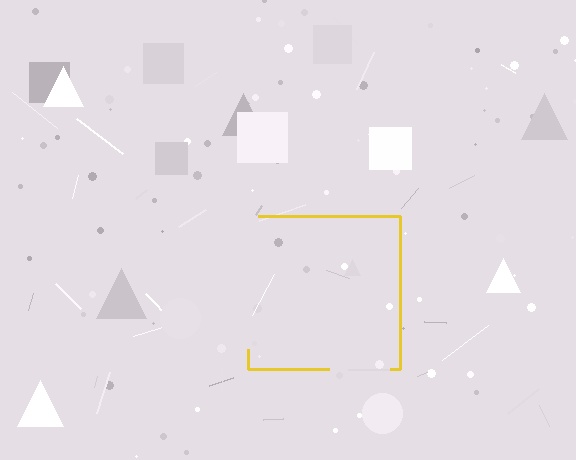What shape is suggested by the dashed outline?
The dashed outline suggests a square.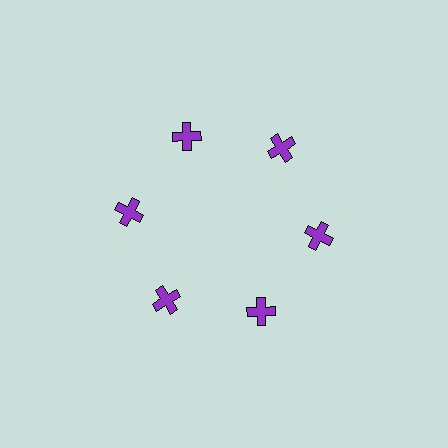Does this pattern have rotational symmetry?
Yes, this pattern has 6-fold rotational symmetry. It looks the same after rotating 60 degrees around the center.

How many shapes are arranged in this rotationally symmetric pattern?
There are 6 shapes, arranged in 6 groups of 1.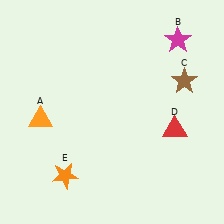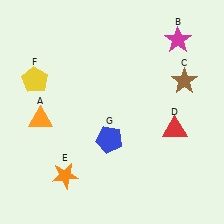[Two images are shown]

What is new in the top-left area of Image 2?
A yellow pentagon (F) was added in the top-left area of Image 2.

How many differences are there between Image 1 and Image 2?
There are 2 differences between the two images.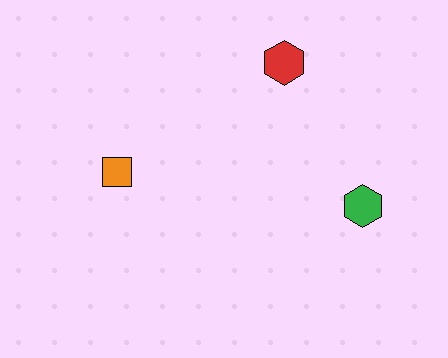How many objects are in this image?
There are 3 objects.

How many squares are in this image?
There is 1 square.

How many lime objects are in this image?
There are no lime objects.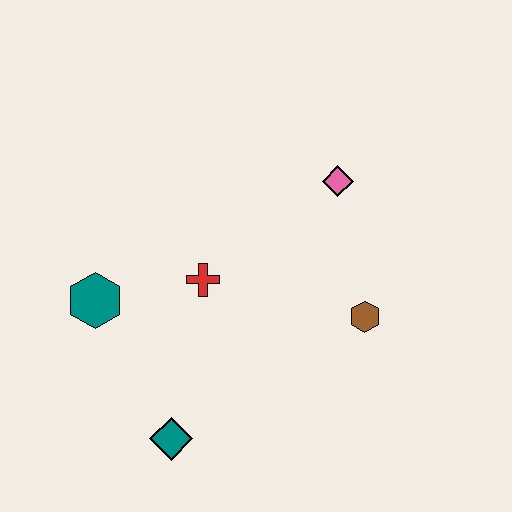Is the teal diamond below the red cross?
Yes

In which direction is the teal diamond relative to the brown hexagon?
The teal diamond is to the left of the brown hexagon.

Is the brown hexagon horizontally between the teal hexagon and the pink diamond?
No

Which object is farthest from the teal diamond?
The pink diamond is farthest from the teal diamond.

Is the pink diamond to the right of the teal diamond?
Yes